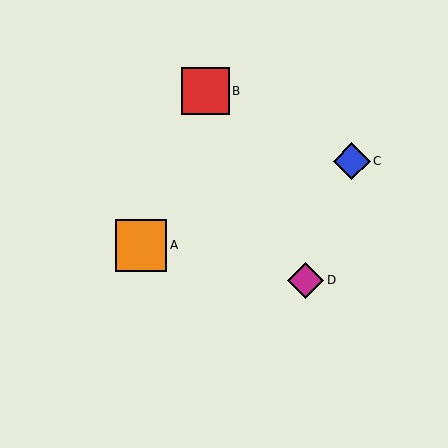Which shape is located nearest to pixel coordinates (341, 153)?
The blue diamond (labeled C) at (352, 161) is nearest to that location.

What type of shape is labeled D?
Shape D is a magenta diamond.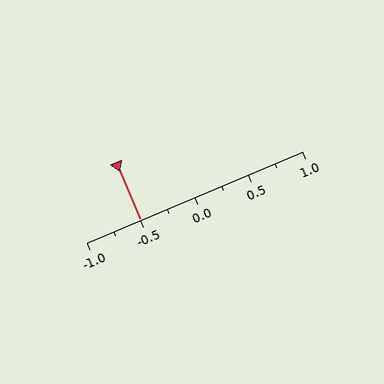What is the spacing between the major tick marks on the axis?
The major ticks are spaced 0.5 apart.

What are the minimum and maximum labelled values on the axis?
The axis runs from -1.0 to 1.0.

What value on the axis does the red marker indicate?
The marker indicates approximately -0.5.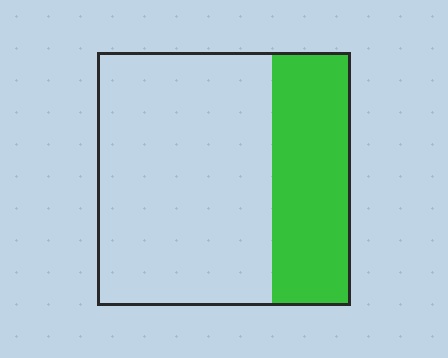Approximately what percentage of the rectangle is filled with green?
Approximately 30%.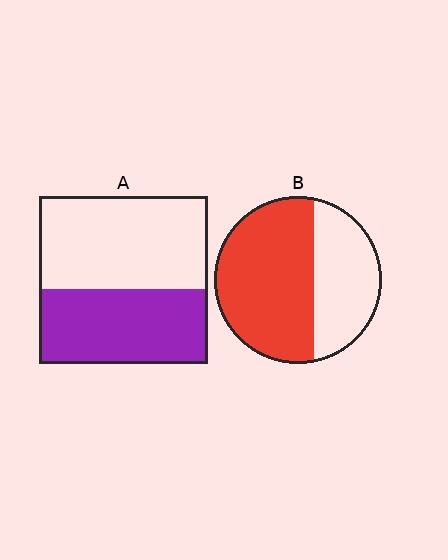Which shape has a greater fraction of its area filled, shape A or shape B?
Shape B.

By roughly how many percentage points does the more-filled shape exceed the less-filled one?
By roughly 15 percentage points (B over A).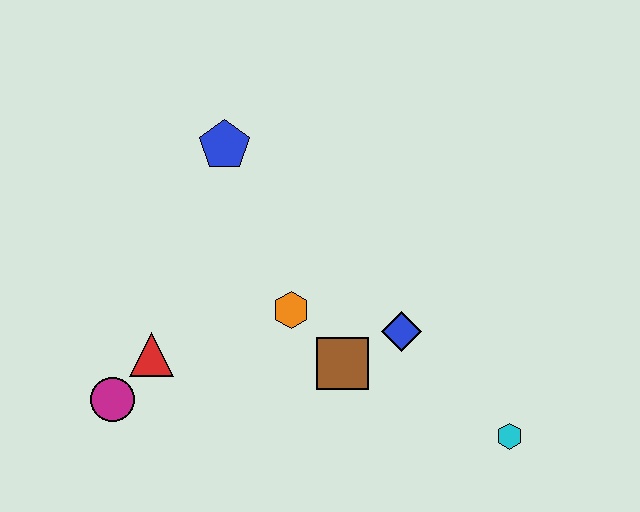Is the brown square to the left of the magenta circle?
No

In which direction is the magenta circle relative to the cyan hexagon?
The magenta circle is to the left of the cyan hexagon.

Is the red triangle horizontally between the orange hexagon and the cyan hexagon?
No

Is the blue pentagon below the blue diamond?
No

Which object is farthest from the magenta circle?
The cyan hexagon is farthest from the magenta circle.